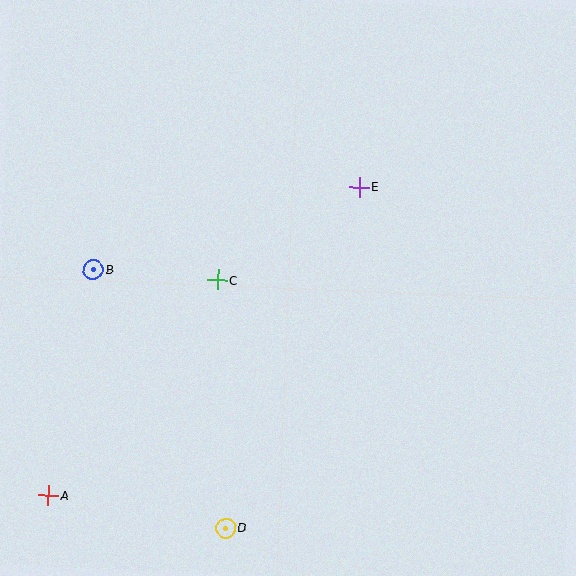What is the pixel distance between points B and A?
The distance between B and A is 230 pixels.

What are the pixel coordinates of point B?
Point B is at (93, 270).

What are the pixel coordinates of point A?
Point A is at (48, 495).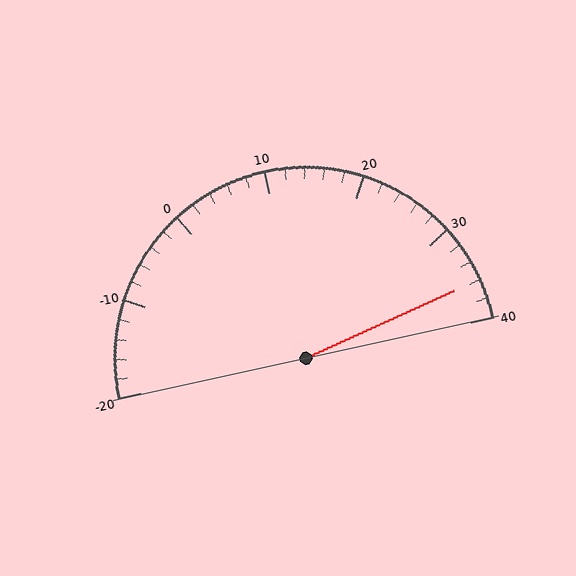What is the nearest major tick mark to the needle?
The nearest major tick mark is 40.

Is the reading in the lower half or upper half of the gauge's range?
The reading is in the upper half of the range (-20 to 40).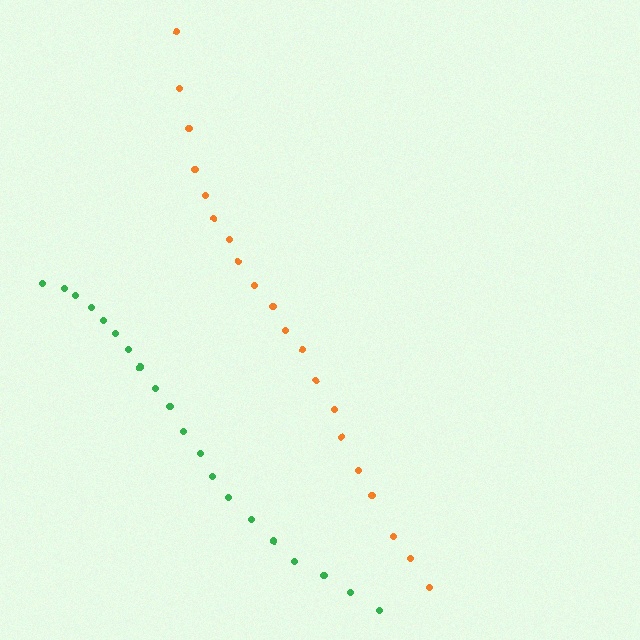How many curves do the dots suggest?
There are 2 distinct paths.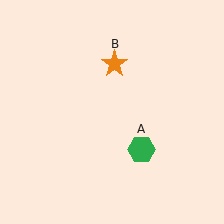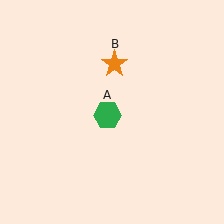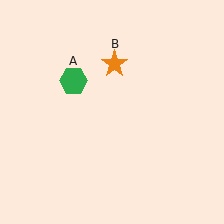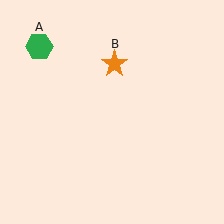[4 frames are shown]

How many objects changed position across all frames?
1 object changed position: green hexagon (object A).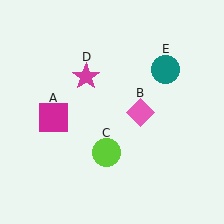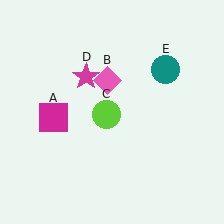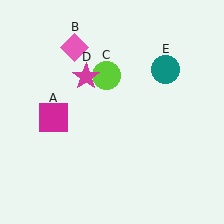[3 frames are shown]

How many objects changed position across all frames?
2 objects changed position: pink diamond (object B), lime circle (object C).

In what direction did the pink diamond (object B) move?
The pink diamond (object B) moved up and to the left.